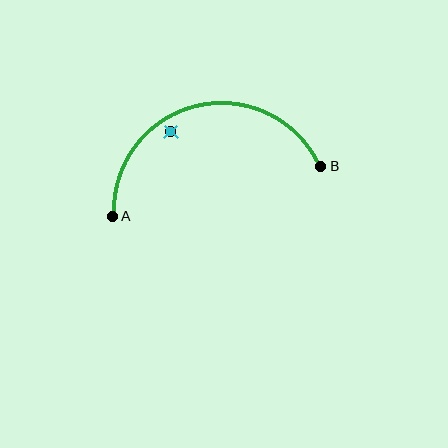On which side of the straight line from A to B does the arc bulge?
The arc bulges above the straight line connecting A and B.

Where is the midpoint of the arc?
The arc midpoint is the point on the curve farthest from the straight line joining A and B. It sits above that line.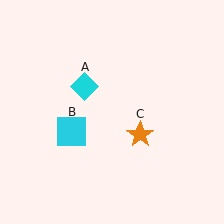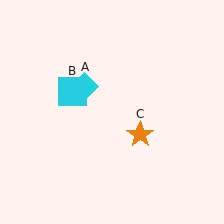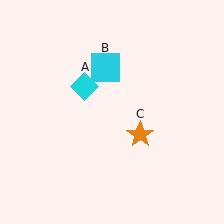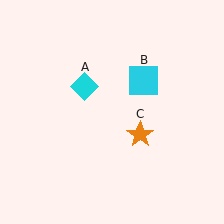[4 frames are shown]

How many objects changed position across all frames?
1 object changed position: cyan square (object B).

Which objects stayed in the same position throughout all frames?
Cyan diamond (object A) and orange star (object C) remained stationary.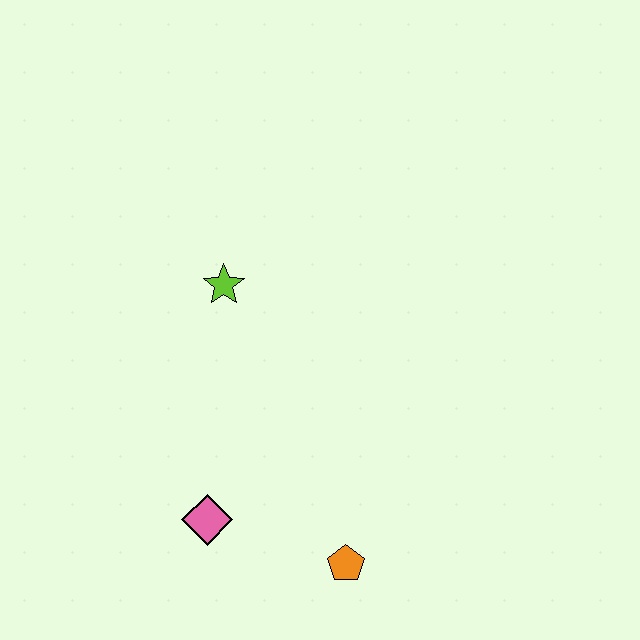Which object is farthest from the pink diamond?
The lime star is farthest from the pink diamond.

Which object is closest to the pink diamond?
The orange pentagon is closest to the pink diamond.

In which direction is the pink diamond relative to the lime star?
The pink diamond is below the lime star.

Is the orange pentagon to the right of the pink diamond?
Yes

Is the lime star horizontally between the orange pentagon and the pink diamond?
Yes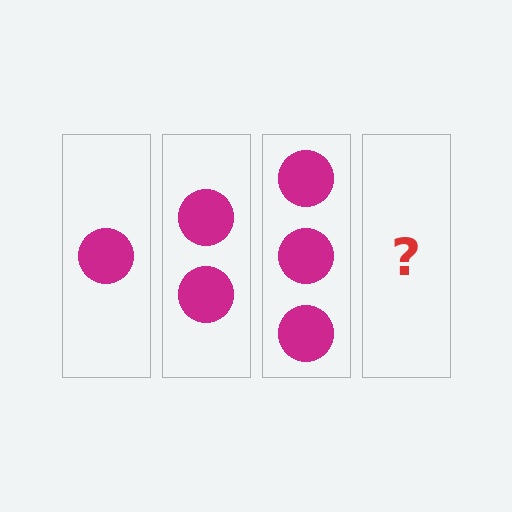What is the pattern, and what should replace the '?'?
The pattern is that each step adds one more circle. The '?' should be 4 circles.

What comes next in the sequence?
The next element should be 4 circles.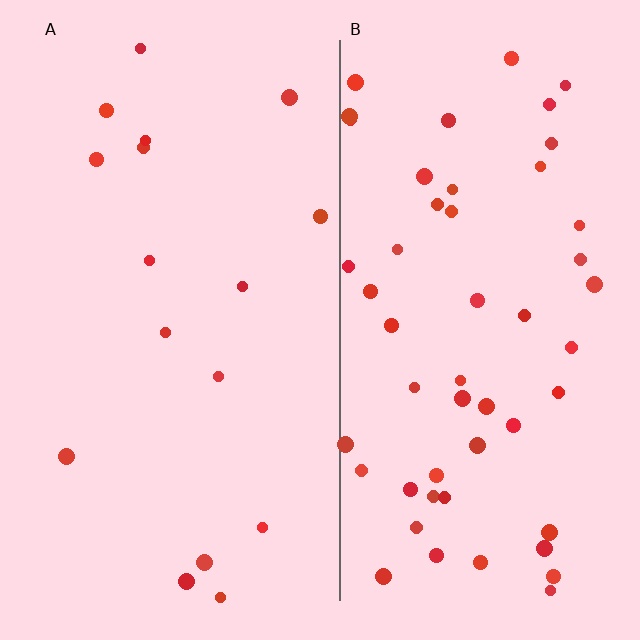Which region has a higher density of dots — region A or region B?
B (the right).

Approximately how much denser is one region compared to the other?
Approximately 3.2× — region B over region A.